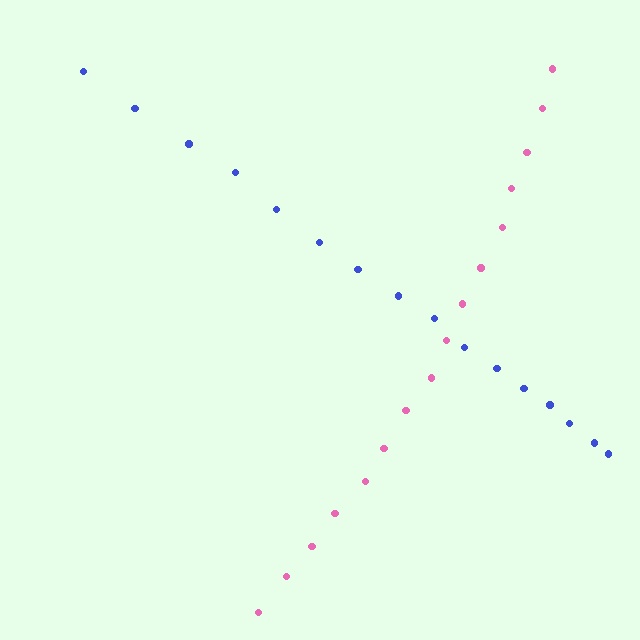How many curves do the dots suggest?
There are 2 distinct paths.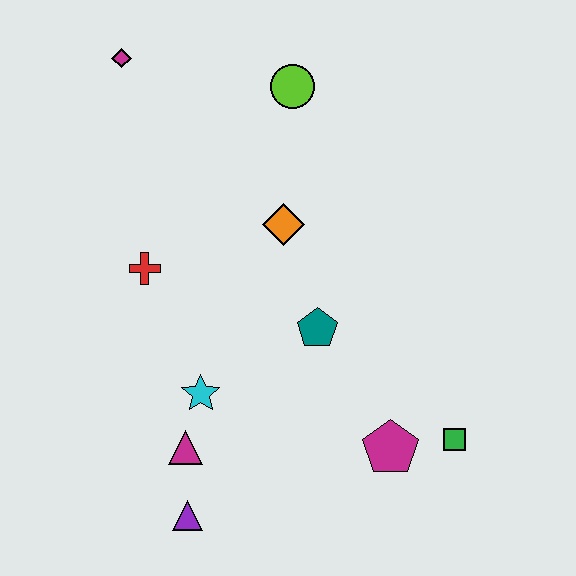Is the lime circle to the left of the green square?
Yes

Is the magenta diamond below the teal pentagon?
No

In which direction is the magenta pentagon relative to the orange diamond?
The magenta pentagon is below the orange diamond.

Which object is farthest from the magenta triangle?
The magenta diamond is farthest from the magenta triangle.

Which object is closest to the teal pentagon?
The orange diamond is closest to the teal pentagon.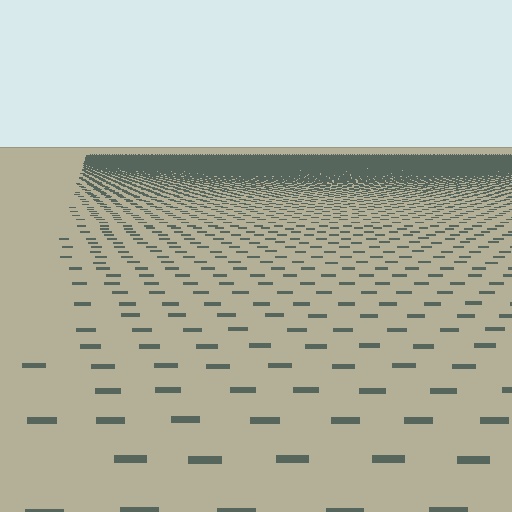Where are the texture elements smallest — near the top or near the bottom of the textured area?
Near the top.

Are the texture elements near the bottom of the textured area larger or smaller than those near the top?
Larger. Near the bottom, elements are closer to the viewer and appear at a bigger on-screen size.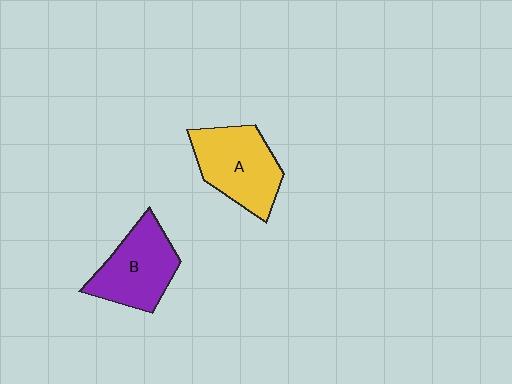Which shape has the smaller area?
Shape B (purple).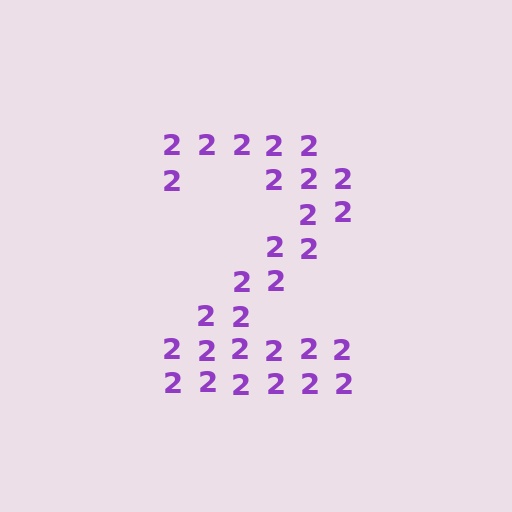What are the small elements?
The small elements are digit 2's.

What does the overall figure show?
The overall figure shows the digit 2.